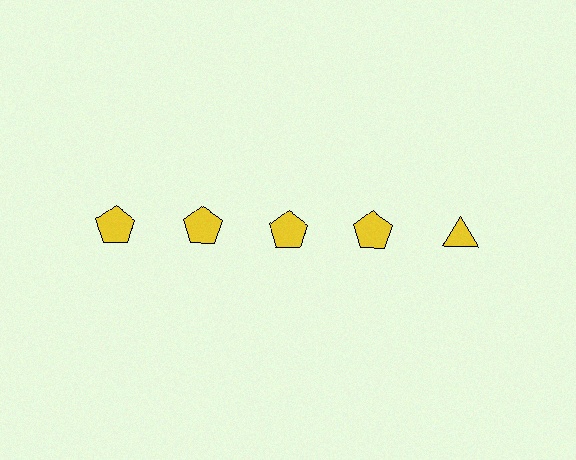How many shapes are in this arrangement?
There are 5 shapes arranged in a grid pattern.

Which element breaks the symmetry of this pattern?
The yellow triangle in the top row, rightmost column breaks the symmetry. All other shapes are yellow pentagons.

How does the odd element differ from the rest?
It has a different shape: triangle instead of pentagon.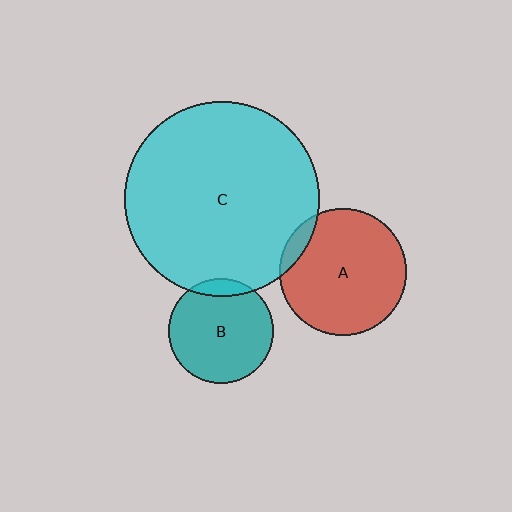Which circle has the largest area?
Circle C (cyan).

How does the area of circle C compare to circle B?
Approximately 3.5 times.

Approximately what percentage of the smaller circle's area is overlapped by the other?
Approximately 10%.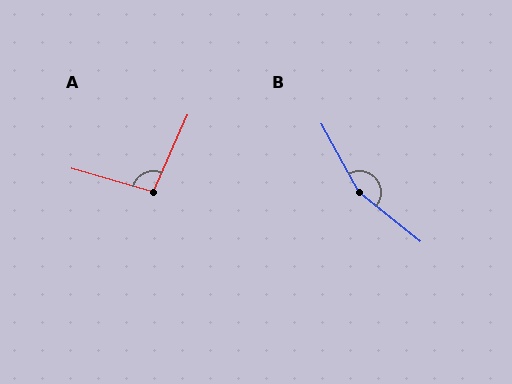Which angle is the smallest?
A, at approximately 98 degrees.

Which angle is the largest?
B, at approximately 157 degrees.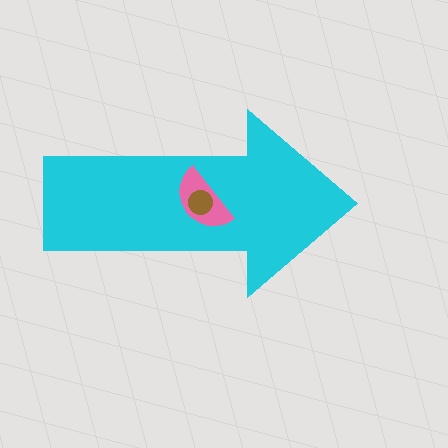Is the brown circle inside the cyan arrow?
Yes.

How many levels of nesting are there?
3.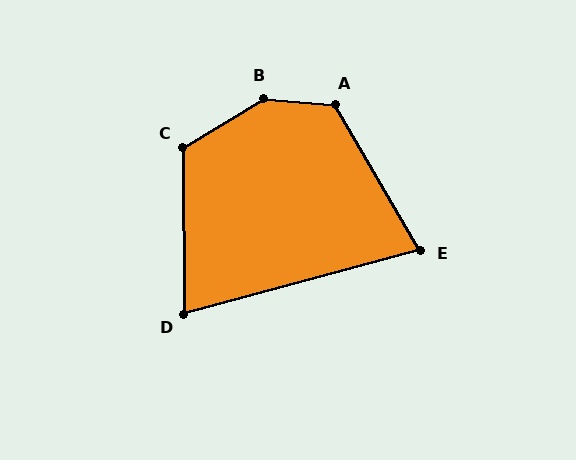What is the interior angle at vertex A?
Approximately 125 degrees (obtuse).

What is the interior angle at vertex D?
Approximately 75 degrees (acute).